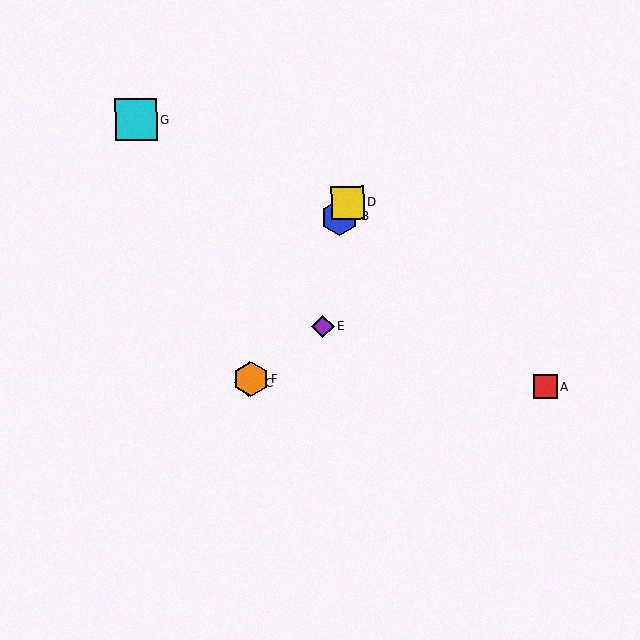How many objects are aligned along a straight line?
4 objects (B, C, D, F) are aligned along a straight line.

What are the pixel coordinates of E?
Object E is at (323, 326).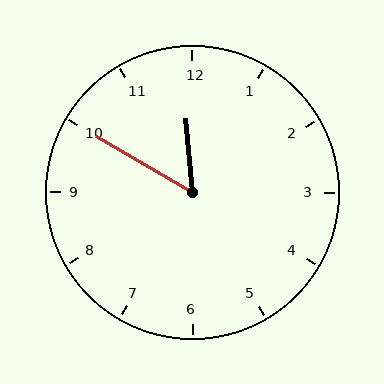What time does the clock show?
11:50.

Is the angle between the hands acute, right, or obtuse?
It is acute.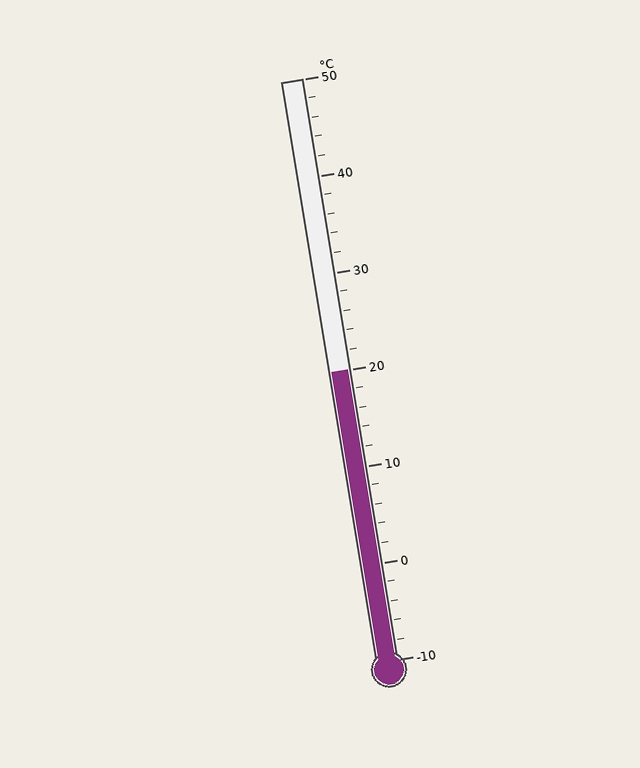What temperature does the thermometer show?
The thermometer shows approximately 20°C.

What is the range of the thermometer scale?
The thermometer scale ranges from -10°C to 50°C.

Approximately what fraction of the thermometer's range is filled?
The thermometer is filled to approximately 50% of its range.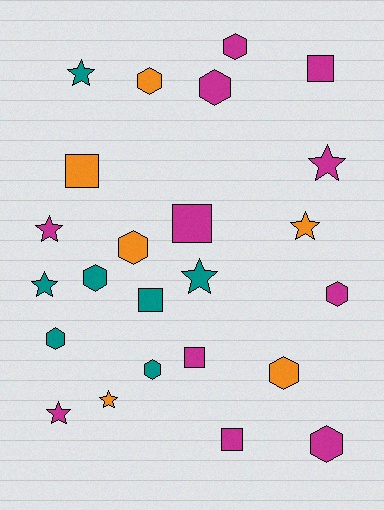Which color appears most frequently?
Magenta, with 11 objects.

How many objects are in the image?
There are 24 objects.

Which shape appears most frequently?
Hexagon, with 10 objects.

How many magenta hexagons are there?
There are 4 magenta hexagons.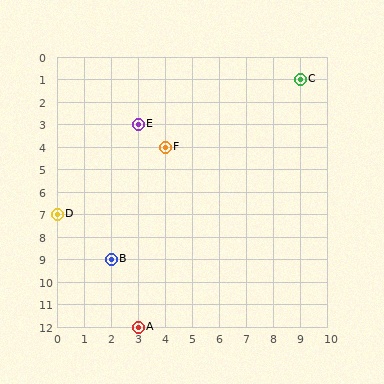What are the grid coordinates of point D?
Point D is at grid coordinates (0, 7).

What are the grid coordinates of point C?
Point C is at grid coordinates (9, 1).